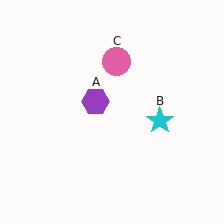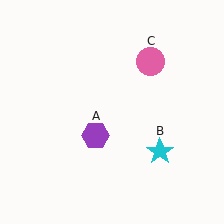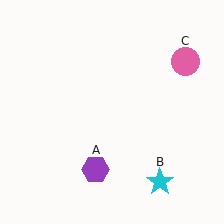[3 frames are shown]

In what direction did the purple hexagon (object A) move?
The purple hexagon (object A) moved down.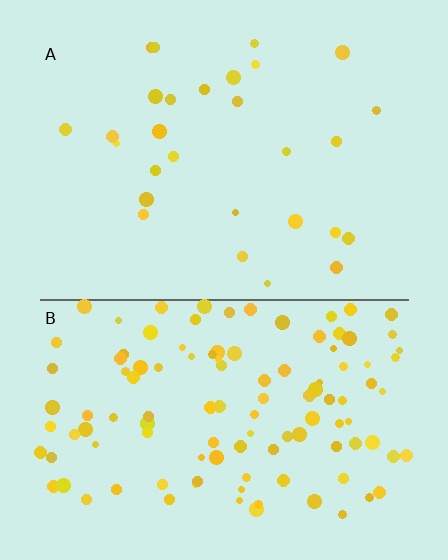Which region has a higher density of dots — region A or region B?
B (the bottom).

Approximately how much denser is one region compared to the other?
Approximately 4.1× — region B over region A.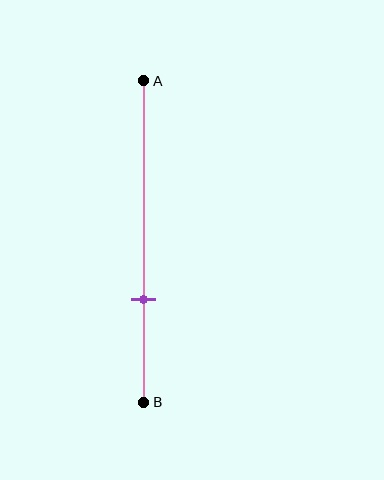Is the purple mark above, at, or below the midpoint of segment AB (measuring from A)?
The purple mark is below the midpoint of segment AB.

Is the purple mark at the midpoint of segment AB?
No, the mark is at about 70% from A, not at the 50% midpoint.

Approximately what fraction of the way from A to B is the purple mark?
The purple mark is approximately 70% of the way from A to B.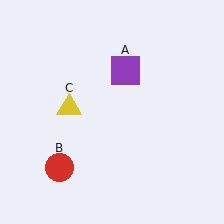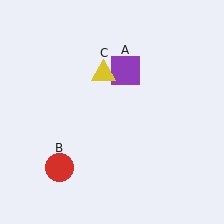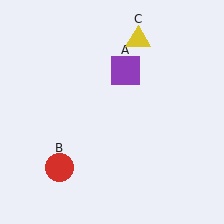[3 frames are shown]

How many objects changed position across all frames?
1 object changed position: yellow triangle (object C).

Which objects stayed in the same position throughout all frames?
Purple square (object A) and red circle (object B) remained stationary.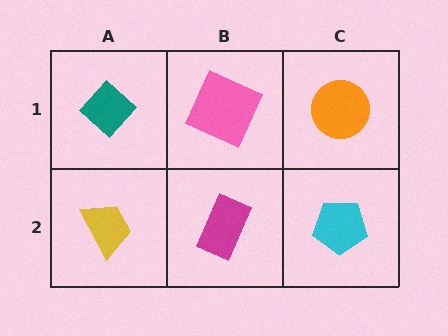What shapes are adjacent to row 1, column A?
A yellow trapezoid (row 2, column A), a pink square (row 1, column B).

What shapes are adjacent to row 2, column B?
A pink square (row 1, column B), a yellow trapezoid (row 2, column A), a cyan pentagon (row 2, column C).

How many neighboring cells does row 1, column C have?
2.